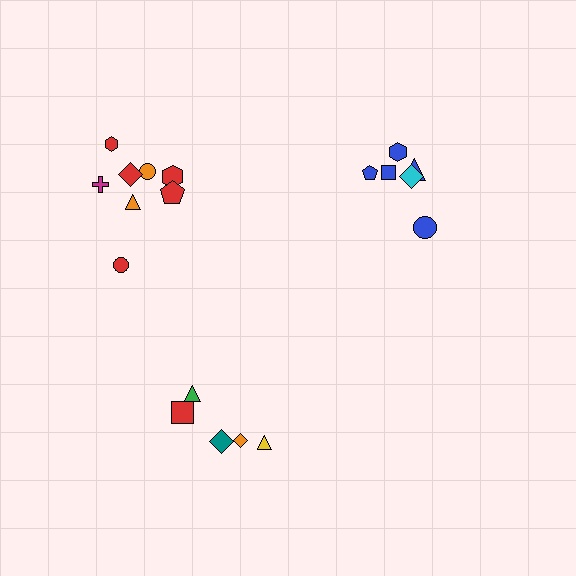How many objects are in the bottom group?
There are 5 objects.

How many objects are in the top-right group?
There are 6 objects.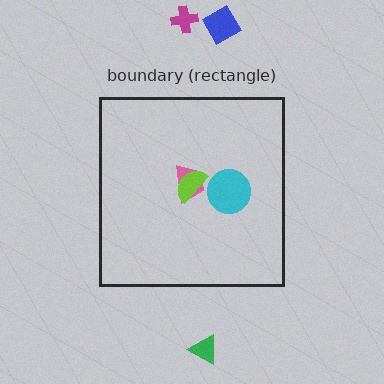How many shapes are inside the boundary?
3 inside, 3 outside.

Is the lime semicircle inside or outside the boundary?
Inside.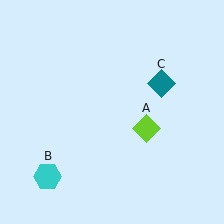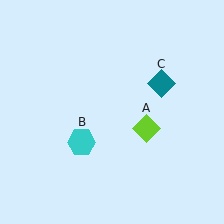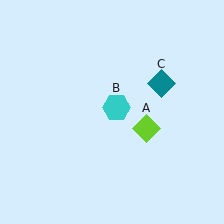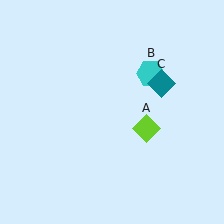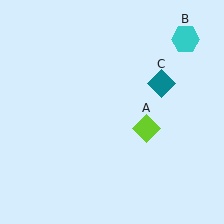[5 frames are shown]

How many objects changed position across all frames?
1 object changed position: cyan hexagon (object B).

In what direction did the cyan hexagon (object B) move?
The cyan hexagon (object B) moved up and to the right.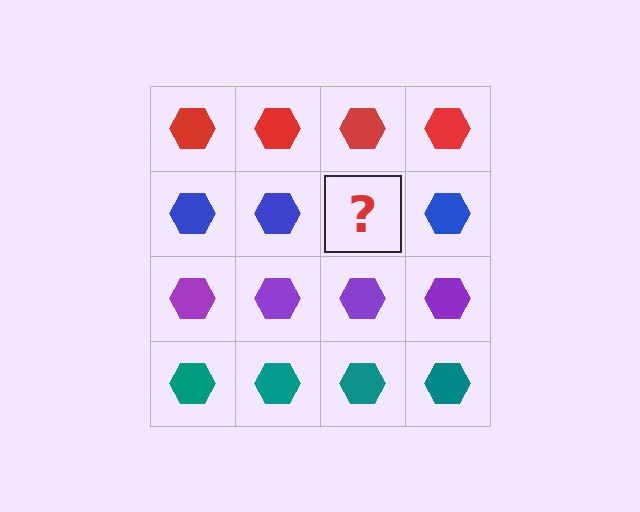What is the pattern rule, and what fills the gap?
The rule is that each row has a consistent color. The gap should be filled with a blue hexagon.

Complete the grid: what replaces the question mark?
The question mark should be replaced with a blue hexagon.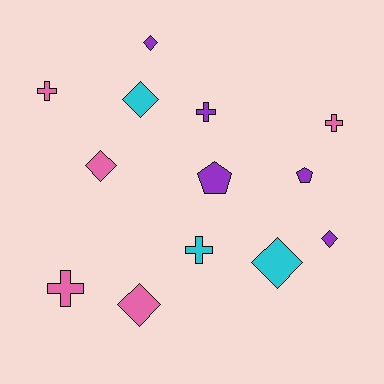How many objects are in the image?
There are 13 objects.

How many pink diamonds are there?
There are 2 pink diamonds.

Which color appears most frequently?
Pink, with 5 objects.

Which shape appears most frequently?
Diamond, with 6 objects.